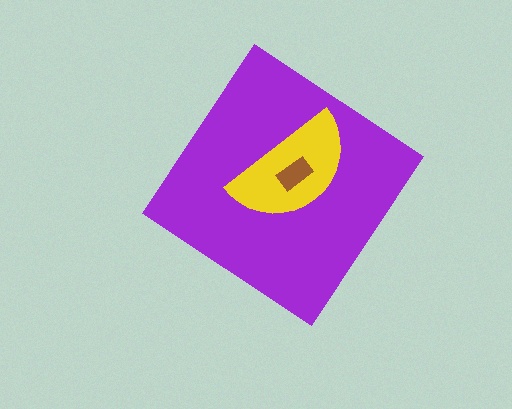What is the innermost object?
The brown rectangle.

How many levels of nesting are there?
3.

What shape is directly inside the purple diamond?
The yellow semicircle.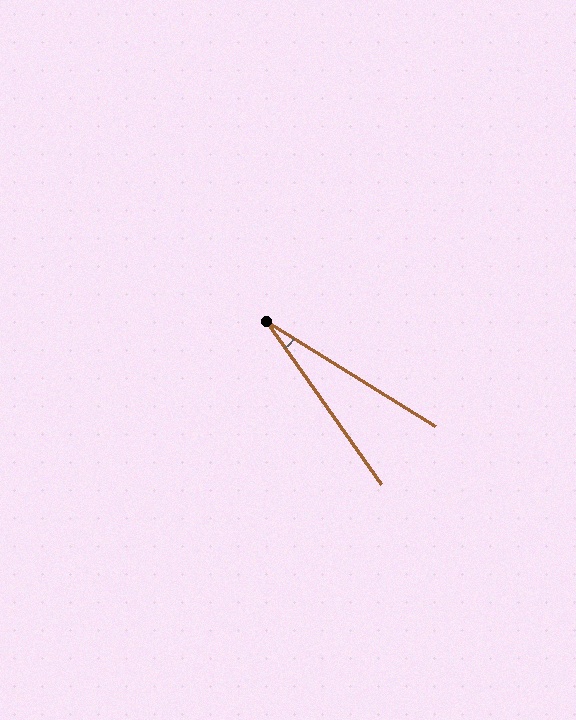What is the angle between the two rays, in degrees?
Approximately 23 degrees.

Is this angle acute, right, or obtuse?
It is acute.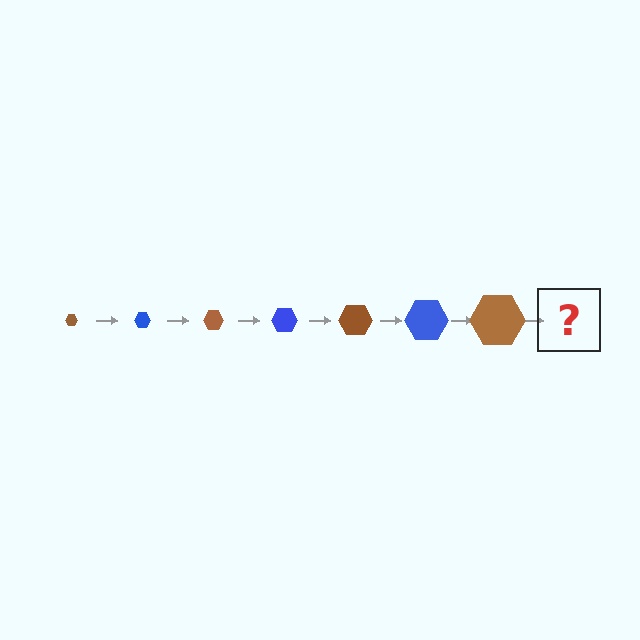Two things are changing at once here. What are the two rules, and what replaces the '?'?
The two rules are that the hexagon grows larger each step and the color cycles through brown and blue. The '?' should be a blue hexagon, larger than the previous one.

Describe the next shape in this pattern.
It should be a blue hexagon, larger than the previous one.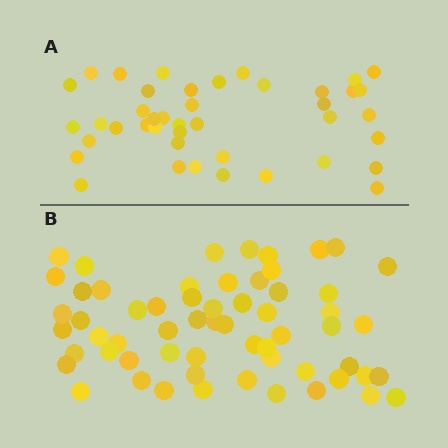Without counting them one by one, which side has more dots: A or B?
Region B (the bottom region) has more dots.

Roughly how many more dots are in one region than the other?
Region B has approximately 20 more dots than region A.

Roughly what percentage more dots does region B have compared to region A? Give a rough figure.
About 45% more.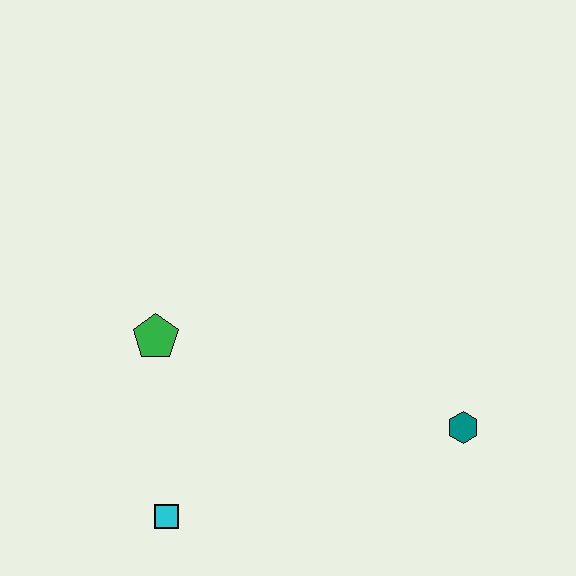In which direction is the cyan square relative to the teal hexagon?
The cyan square is to the left of the teal hexagon.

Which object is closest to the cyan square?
The green pentagon is closest to the cyan square.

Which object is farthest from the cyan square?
The teal hexagon is farthest from the cyan square.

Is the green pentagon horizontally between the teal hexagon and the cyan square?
No